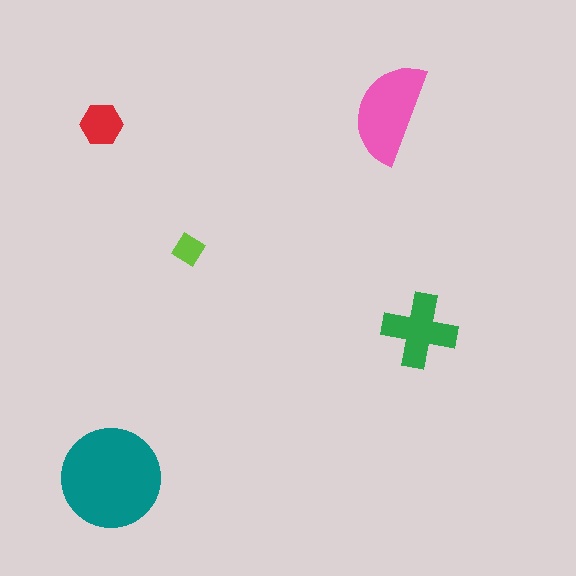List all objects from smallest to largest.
The lime diamond, the red hexagon, the green cross, the pink semicircle, the teal circle.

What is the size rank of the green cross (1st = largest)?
3rd.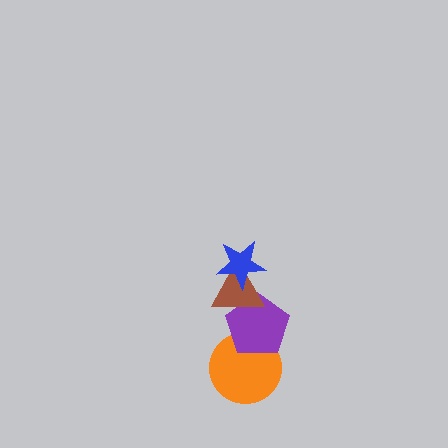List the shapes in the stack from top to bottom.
From top to bottom: the blue star, the brown triangle, the purple pentagon, the orange circle.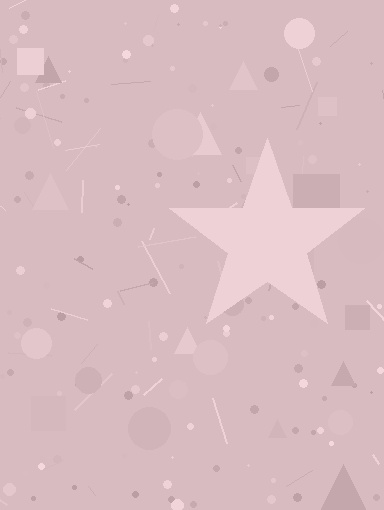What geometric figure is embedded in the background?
A star is embedded in the background.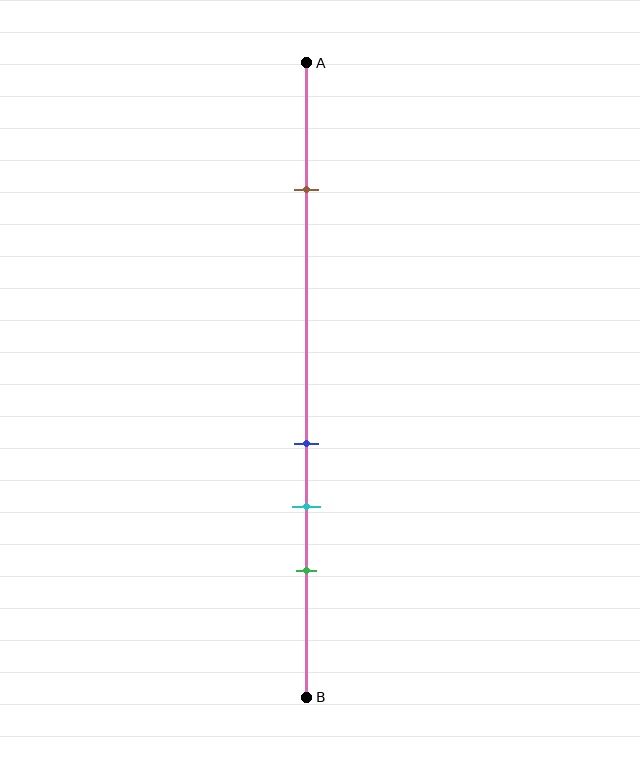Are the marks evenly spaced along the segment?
No, the marks are not evenly spaced.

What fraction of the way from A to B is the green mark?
The green mark is approximately 80% (0.8) of the way from A to B.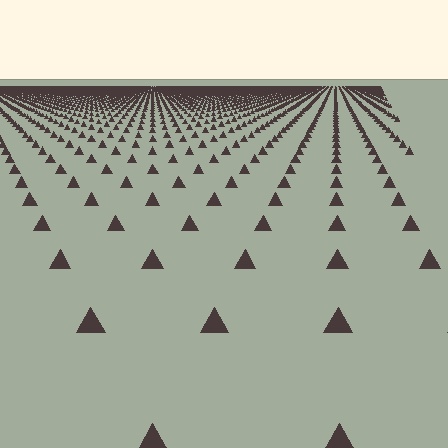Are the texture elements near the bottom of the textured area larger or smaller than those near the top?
Larger. Near the bottom, elements are closer to the viewer and appear at a bigger on-screen size.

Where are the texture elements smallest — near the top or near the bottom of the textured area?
Near the top.